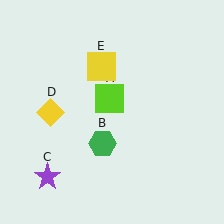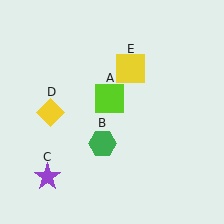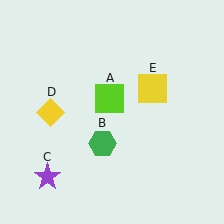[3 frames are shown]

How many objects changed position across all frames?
1 object changed position: yellow square (object E).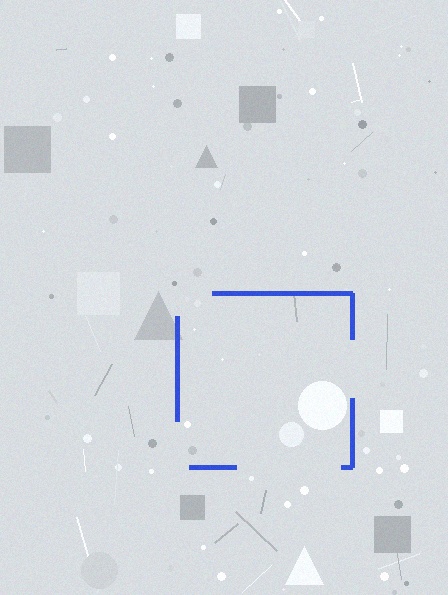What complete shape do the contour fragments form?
The contour fragments form a square.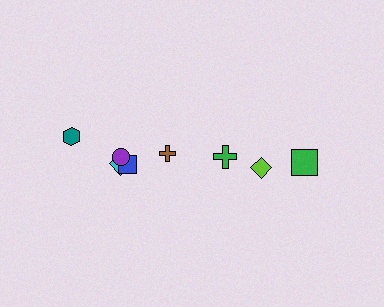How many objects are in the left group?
There are 5 objects.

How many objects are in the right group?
There are 3 objects.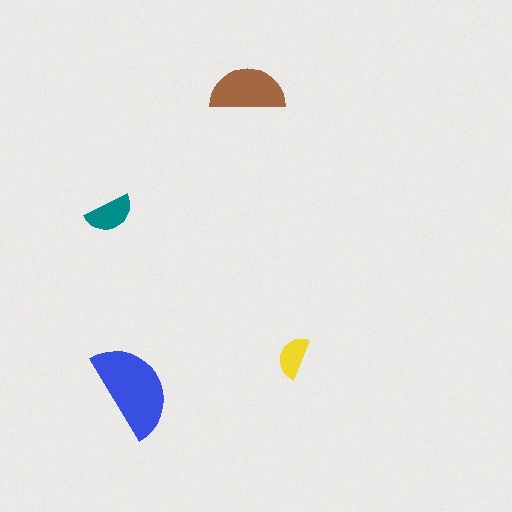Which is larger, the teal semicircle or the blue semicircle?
The blue one.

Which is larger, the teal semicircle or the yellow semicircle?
The teal one.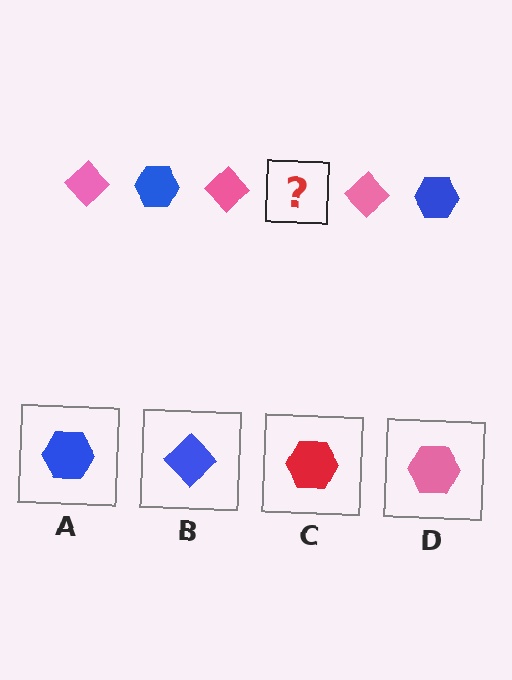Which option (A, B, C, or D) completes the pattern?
A.